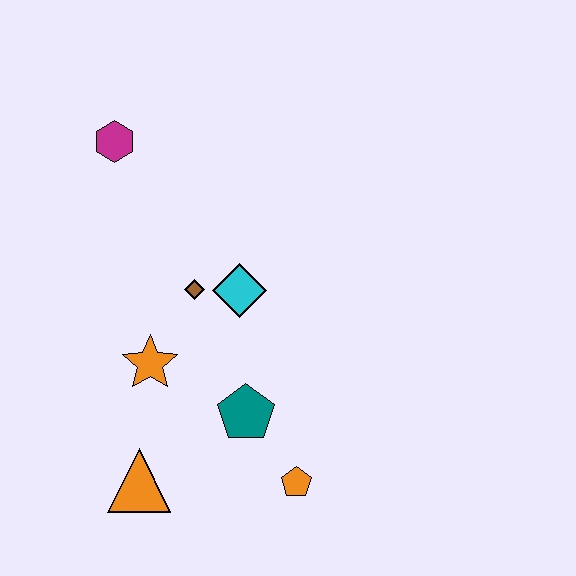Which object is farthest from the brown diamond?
The orange pentagon is farthest from the brown diamond.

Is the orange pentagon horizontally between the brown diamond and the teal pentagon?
No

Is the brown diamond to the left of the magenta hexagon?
No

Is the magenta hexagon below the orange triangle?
No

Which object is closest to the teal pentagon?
The orange pentagon is closest to the teal pentagon.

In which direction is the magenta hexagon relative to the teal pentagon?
The magenta hexagon is above the teal pentagon.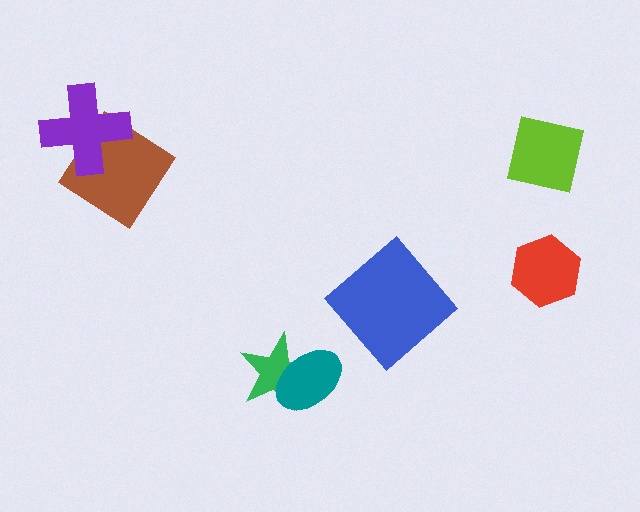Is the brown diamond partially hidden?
Yes, it is partially covered by another shape.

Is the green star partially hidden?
Yes, it is partially covered by another shape.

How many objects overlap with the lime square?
0 objects overlap with the lime square.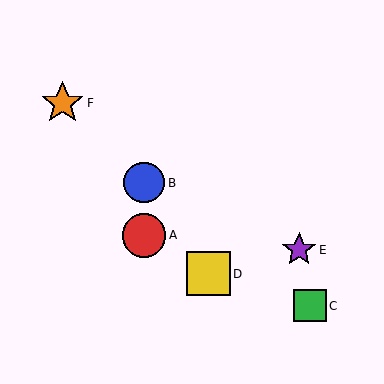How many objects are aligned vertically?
2 objects (A, B) are aligned vertically.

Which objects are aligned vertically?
Objects A, B are aligned vertically.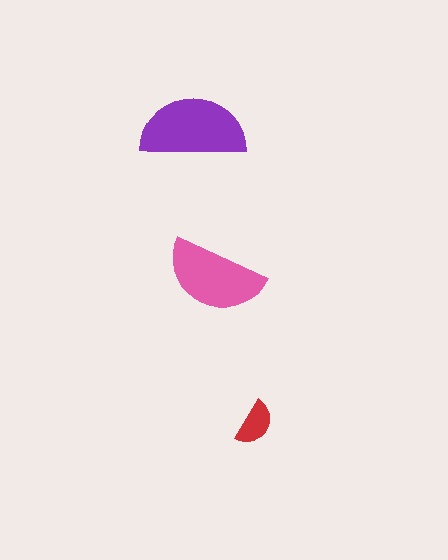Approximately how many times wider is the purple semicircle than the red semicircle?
About 2.5 times wider.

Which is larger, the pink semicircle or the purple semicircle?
The purple one.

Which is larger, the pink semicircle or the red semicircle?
The pink one.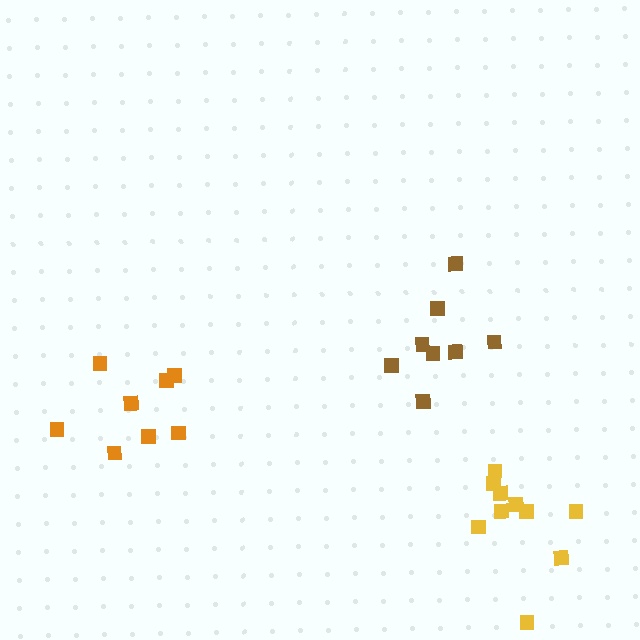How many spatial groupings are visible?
There are 3 spatial groupings.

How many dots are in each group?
Group 1: 8 dots, Group 2: 10 dots, Group 3: 8 dots (26 total).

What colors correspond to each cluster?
The clusters are colored: orange, yellow, brown.